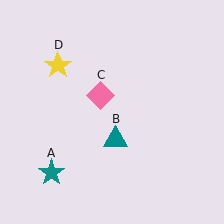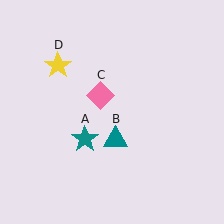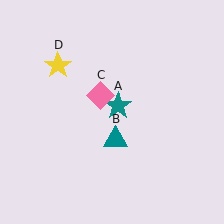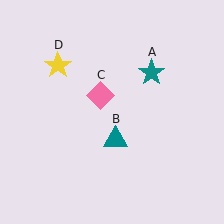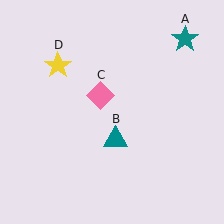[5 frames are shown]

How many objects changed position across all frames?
1 object changed position: teal star (object A).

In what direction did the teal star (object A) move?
The teal star (object A) moved up and to the right.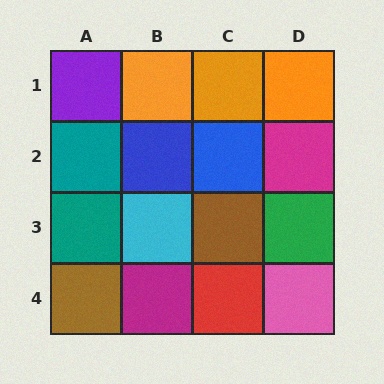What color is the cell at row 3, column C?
Brown.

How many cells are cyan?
1 cell is cyan.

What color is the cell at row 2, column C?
Blue.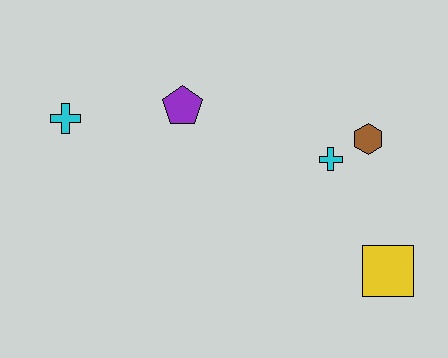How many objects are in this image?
There are 5 objects.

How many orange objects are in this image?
There are no orange objects.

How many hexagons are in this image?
There is 1 hexagon.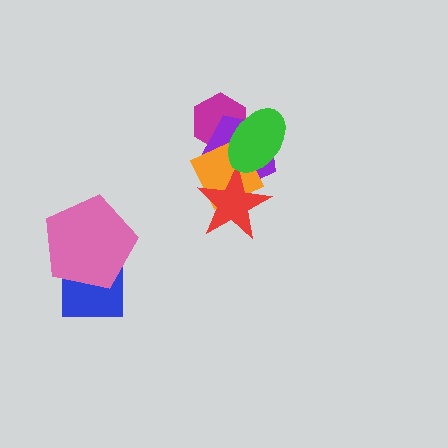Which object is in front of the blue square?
The pink pentagon is in front of the blue square.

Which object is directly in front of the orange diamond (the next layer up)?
The red star is directly in front of the orange diamond.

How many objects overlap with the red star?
3 objects overlap with the red star.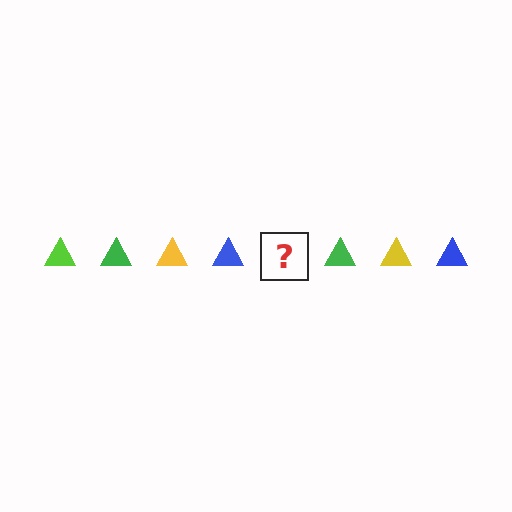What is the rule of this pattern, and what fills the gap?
The rule is that the pattern cycles through lime, green, yellow, blue triangles. The gap should be filled with a lime triangle.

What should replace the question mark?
The question mark should be replaced with a lime triangle.